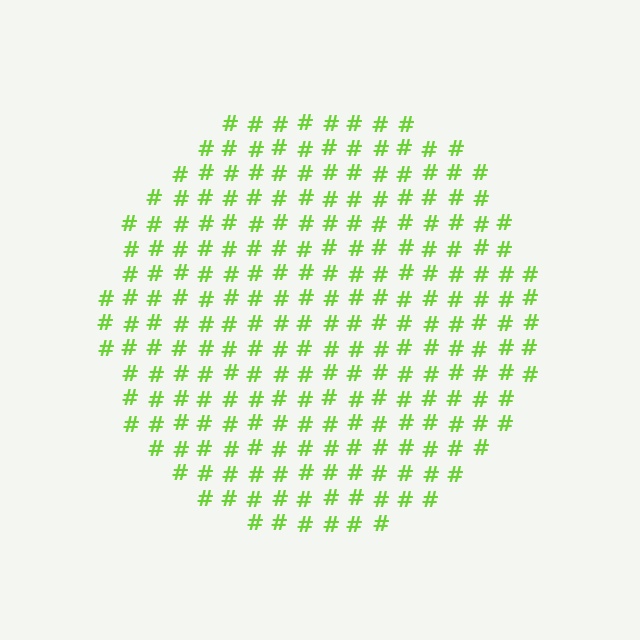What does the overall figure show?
The overall figure shows a circle.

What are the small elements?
The small elements are hash symbols.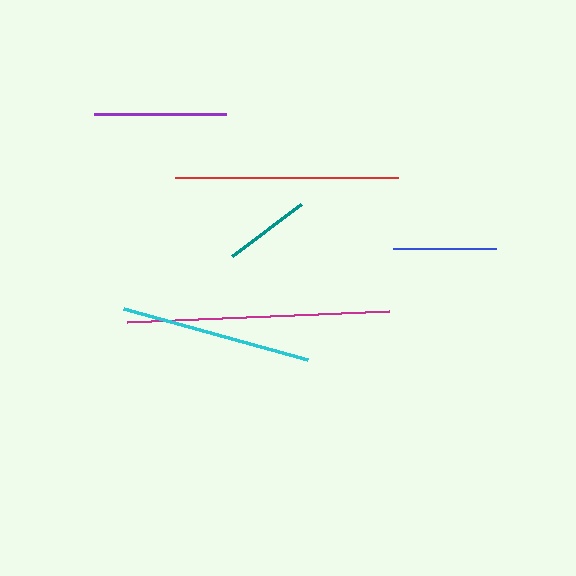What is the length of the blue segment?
The blue segment is approximately 103 pixels long.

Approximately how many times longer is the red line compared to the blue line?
The red line is approximately 2.2 times the length of the blue line.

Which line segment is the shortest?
The teal line is the shortest at approximately 86 pixels.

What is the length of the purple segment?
The purple segment is approximately 132 pixels long.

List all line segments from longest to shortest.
From longest to shortest: magenta, red, cyan, purple, blue, teal.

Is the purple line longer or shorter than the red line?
The red line is longer than the purple line.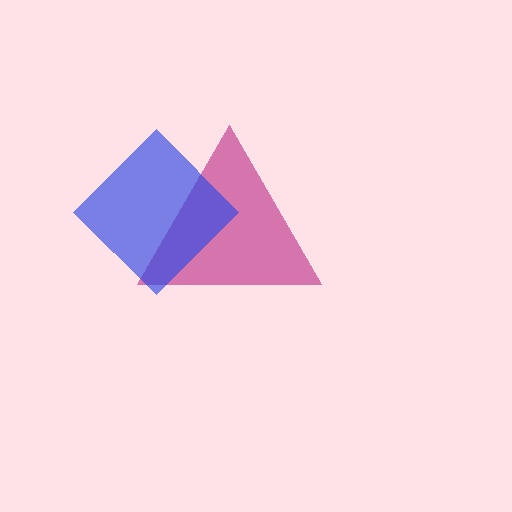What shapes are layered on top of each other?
The layered shapes are: a magenta triangle, a blue diamond.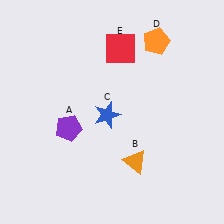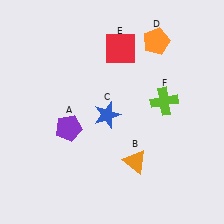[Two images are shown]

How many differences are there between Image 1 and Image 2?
There is 1 difference between the two images.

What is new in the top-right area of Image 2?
A lime cross (F) was added in the top-right area of Image 2.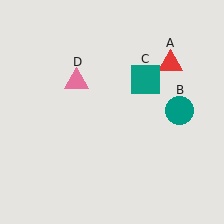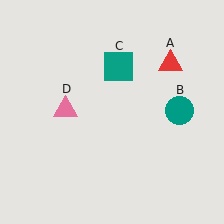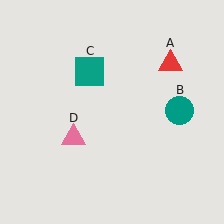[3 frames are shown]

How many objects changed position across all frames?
2 objects changed position: teal square (object C), pink triangle (object D).